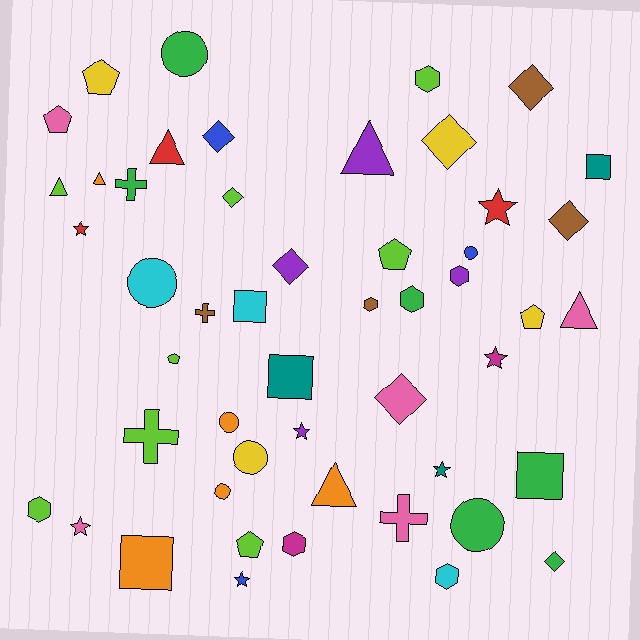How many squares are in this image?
There are 5 squares.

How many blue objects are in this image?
There are 3 blue objects.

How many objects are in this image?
There are 50 objects.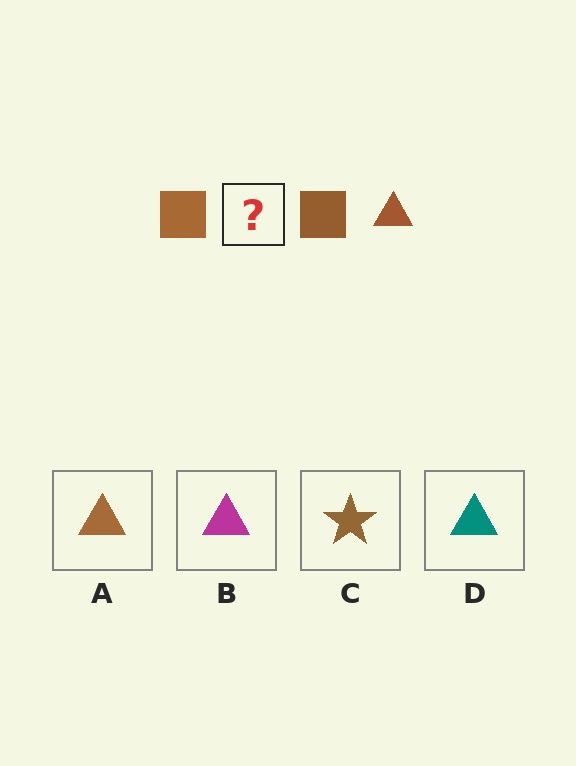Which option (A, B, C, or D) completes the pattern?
A.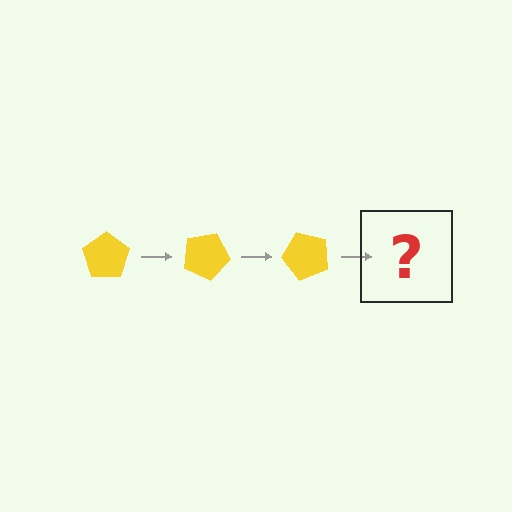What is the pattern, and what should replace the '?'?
The pattern is that the pentagon rotates 25 degrees each step. The '?' should be a yellow pentagon rotated 75 degrees.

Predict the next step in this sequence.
The next step is a yellow pentagon rotated 75 degrees.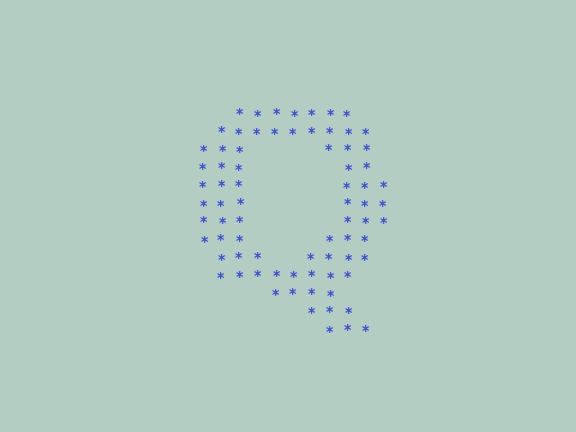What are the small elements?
The small elements are asterisks.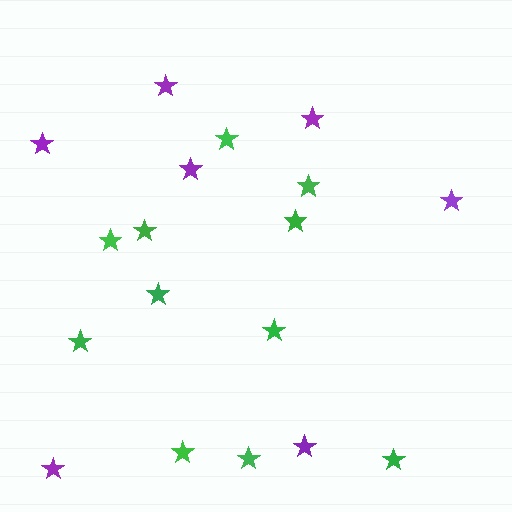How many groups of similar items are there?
There are 2 groups: one group of green stars (11) and one group of purple stars (7).